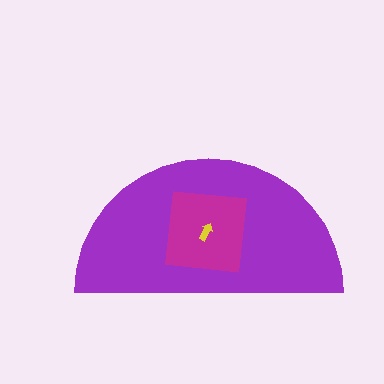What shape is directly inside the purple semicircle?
The magenta square.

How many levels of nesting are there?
3.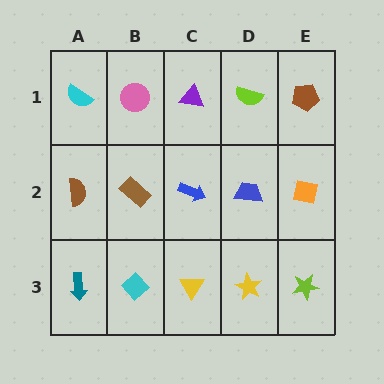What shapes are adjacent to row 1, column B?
A brown rectangle (row 2, column B), a cyan semicircle (row 1, column A), a purple triangle (row 1, column C).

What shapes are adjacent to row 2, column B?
A pink circle (row 1, column B), a cyan diamond (row 3, column B), a brown semicircle (row 2, column A), a blue arrow (row 2, column C).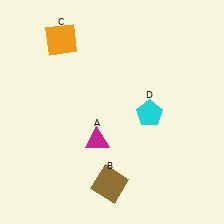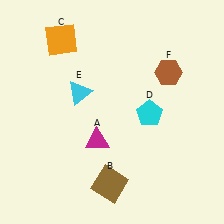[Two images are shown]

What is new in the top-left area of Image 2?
A cyan triangle (E) was added in the top-left area of Image 2.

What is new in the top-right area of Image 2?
A brown hexagon (F) was added in the top-right area of Image 2.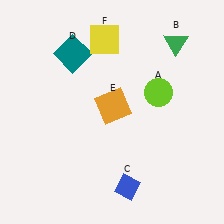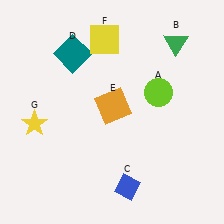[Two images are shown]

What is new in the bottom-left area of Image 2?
A yellow star (G) was added in the bottom-left area of Image 2.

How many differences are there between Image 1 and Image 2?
There is 1 difference between the two images.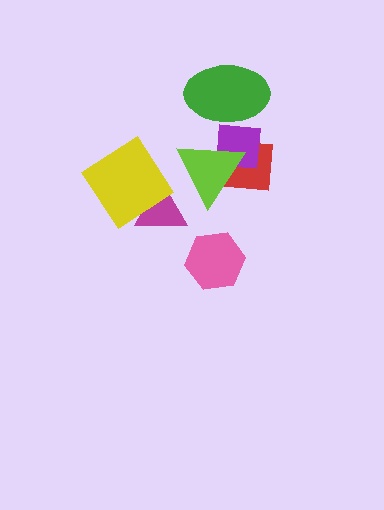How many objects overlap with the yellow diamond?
1 object overlaps with the yellow diamond.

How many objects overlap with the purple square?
3 objects overlap with the purple square.